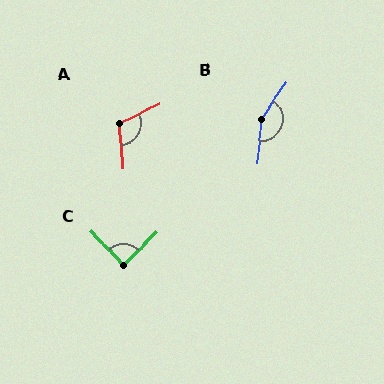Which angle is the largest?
B, at approximately 150 degrees.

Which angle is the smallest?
C, at approximately 87 degrees.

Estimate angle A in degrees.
Approximately 110 degrees.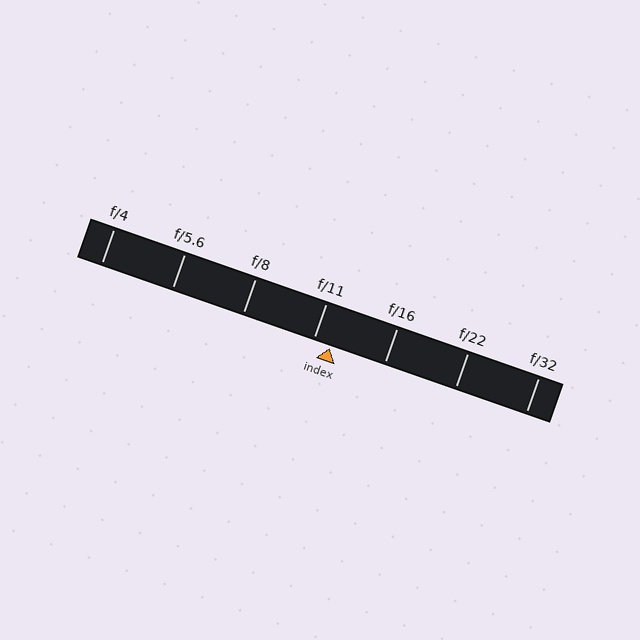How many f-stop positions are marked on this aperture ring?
There are 7 f-stop positions marked.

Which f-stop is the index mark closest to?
The index mark is closest to f/11.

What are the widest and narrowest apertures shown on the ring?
The widest aperture shown is f/4 and the narrowest is f/32.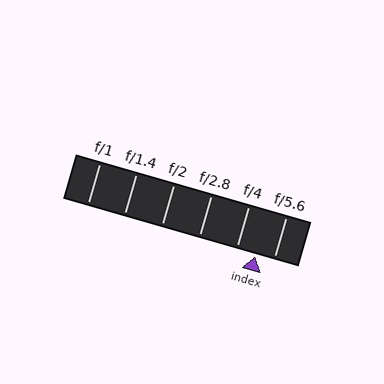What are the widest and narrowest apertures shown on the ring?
The widest aperture shown is f/1 and the narrowest is f/5.6.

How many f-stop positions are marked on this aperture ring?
There are 6 f-stop positions marked.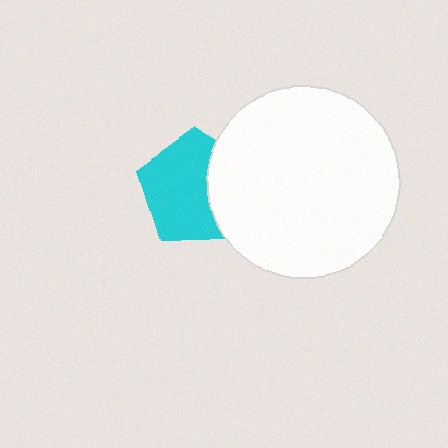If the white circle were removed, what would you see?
You would see the complete cyan pentagon.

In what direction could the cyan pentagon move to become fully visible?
The cyan pentagon could move left. That would shift it out from behind the white circle entirely.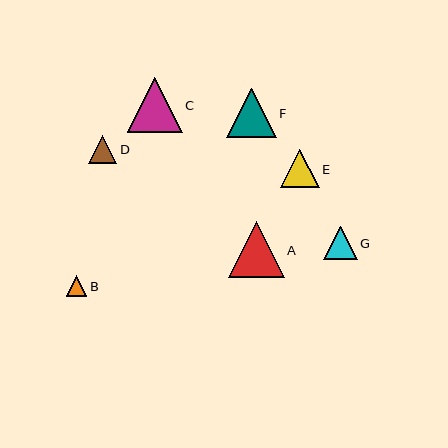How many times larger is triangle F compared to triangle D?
Triangle F is approximately 1.7 times the size of triangle D.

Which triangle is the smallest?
Triangle B is the smallest with a size of approximately 21 pixels.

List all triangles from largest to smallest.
From largest to smallest: A, C, F, E, G, D, B.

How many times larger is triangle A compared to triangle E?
Triangle A is approximately 1.4 times the size of triangle E.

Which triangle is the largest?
Triangle A is the largest with a size of approximately 56 pixels.